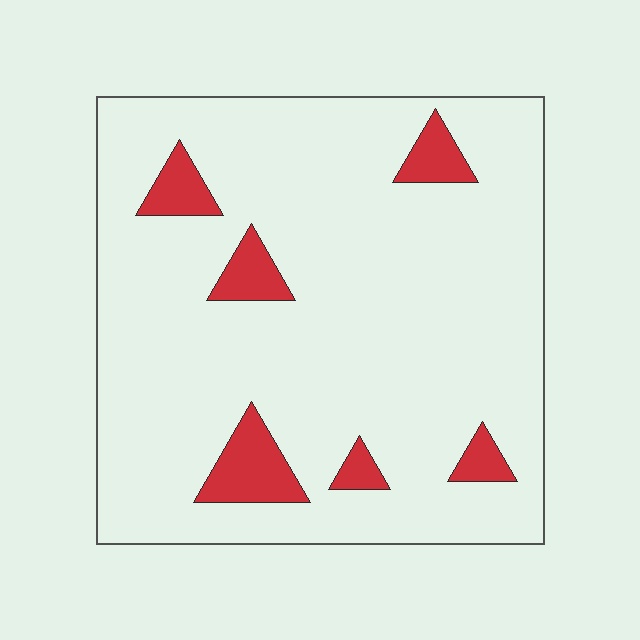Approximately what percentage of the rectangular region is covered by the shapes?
Approximately 10%.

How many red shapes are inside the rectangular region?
6.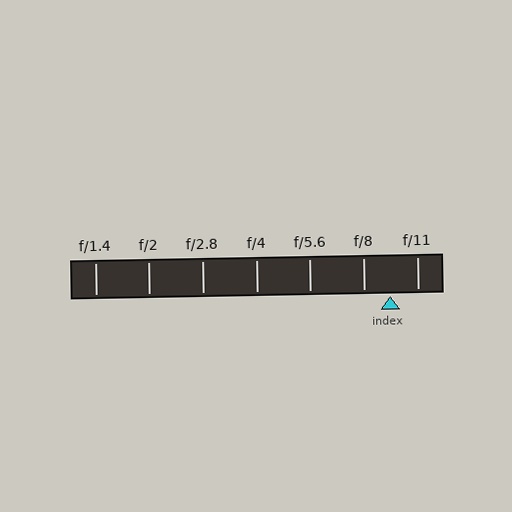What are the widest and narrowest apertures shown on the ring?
The widest aperture shown is f/1.4 and the narrowest is f/11.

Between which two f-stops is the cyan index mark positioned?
The index mark is between f/8 and f/11.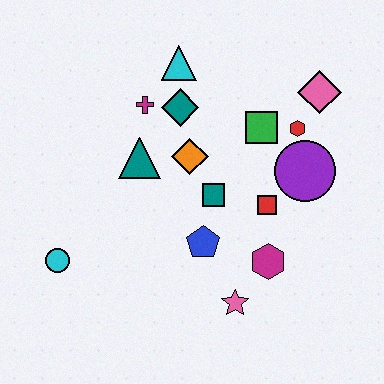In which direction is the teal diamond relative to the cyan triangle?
The teal diamond is below the cyan triangle.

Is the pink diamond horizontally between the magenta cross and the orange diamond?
No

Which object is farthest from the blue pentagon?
The pink diamond is farthest from the blue pentagon.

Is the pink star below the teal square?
Yes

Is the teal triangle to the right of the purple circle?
No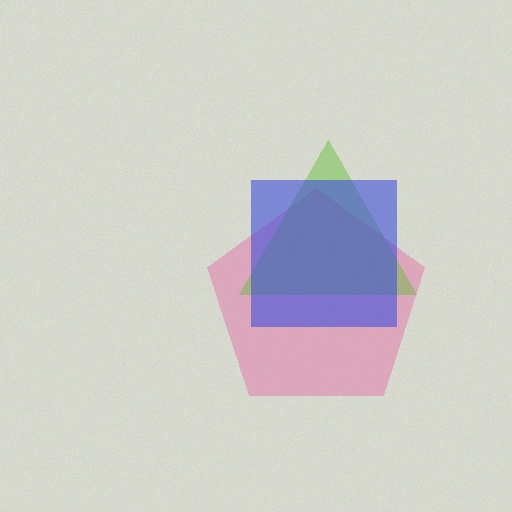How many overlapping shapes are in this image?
There are 3 overlapping shapes in the image.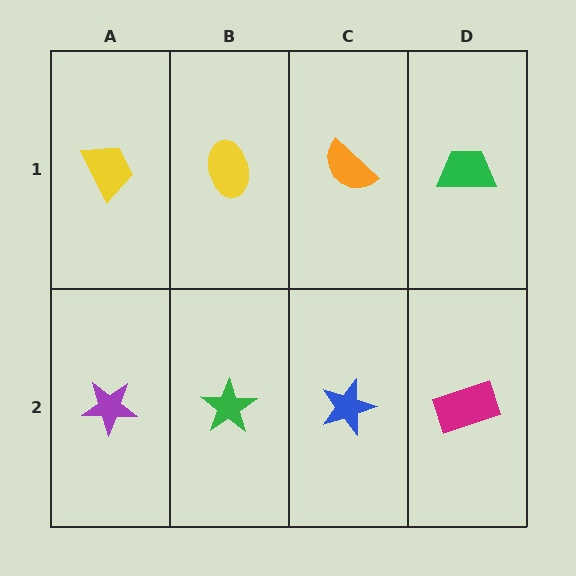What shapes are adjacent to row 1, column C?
A blue star (row 2, column C), a yellow ellipse (row 1, column B), a green trapezoid (row 1, column D).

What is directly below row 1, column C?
A blue star.